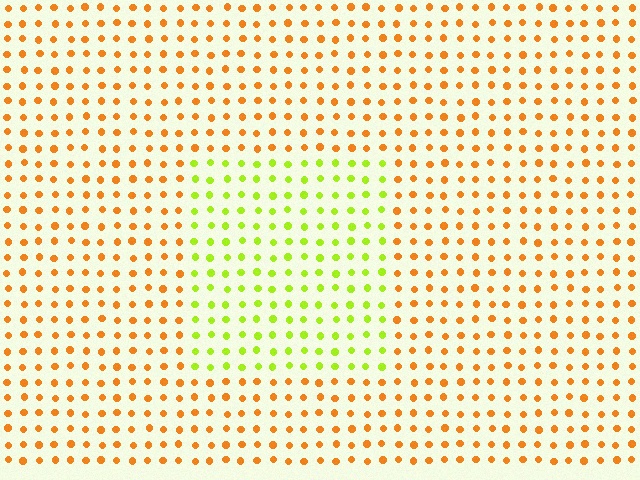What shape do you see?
I see a rectangle.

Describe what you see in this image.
The image is filled with small orange elements in a uniform arrangement. A rectangle-shaped region is visible where the elements are tinted to a slightly different hue, forming a subtle color boundary.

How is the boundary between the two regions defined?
The boundary is defined purely by a slight shift in hue (about 54 degrees). Spacing, size, and orientation are identical on both sides.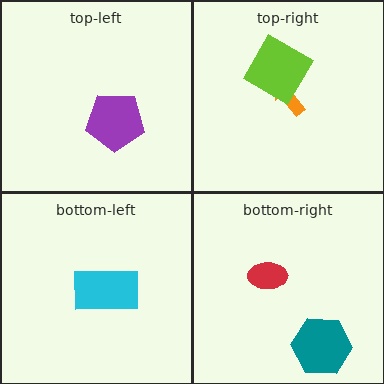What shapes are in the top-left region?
The purple pentagon.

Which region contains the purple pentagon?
The top-left region.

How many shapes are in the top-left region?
1.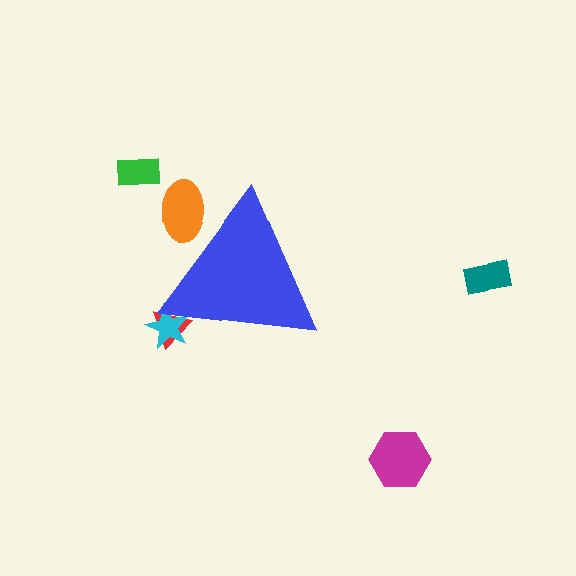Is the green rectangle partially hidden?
No, the green rectangle is fully visible.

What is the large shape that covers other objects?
A blue triangle.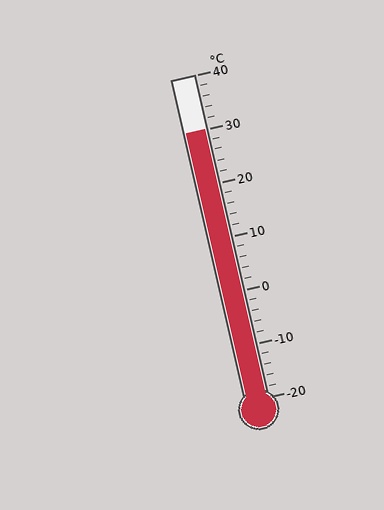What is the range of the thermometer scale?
The thermometer scale ranges from -20°C to 40°C.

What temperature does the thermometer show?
The thermometer shows approximately 30°C.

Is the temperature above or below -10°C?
The temperature is above -10°C.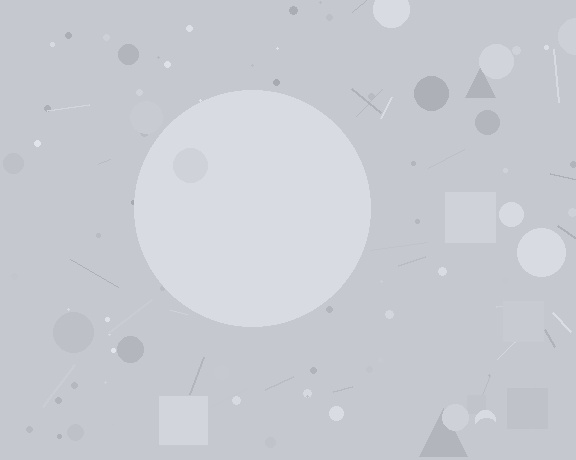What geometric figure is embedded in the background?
A circle is embedded in the background.